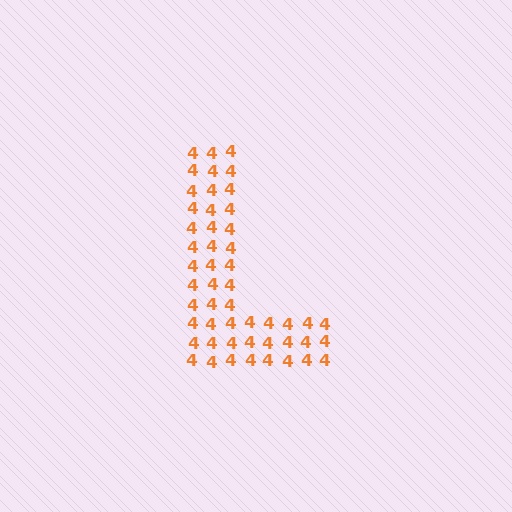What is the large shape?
The large shape is the letter L.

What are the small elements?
The small elements are digit 4's.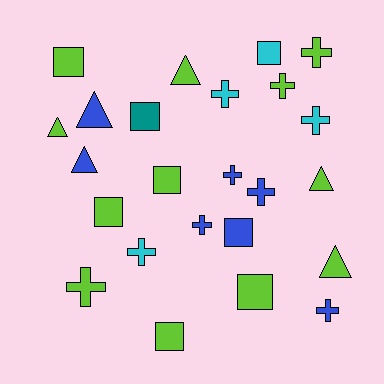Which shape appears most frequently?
Cross, with 10 objects.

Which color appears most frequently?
Lime, with 12 objects.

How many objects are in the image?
There are 24 objects.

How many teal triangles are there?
There are no teal triangles.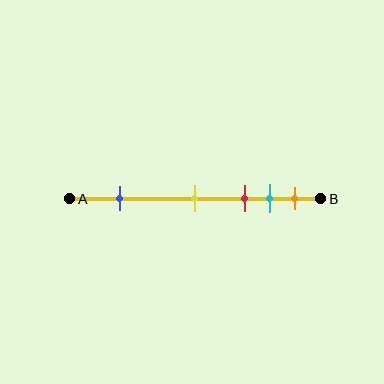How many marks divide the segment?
There are 5 marks dividing the segment.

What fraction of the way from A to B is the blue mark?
The blue mark is approximately 20% (0.2) of the way from A to B.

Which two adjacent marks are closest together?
The cyan and orange marks are the closest adjacent pair.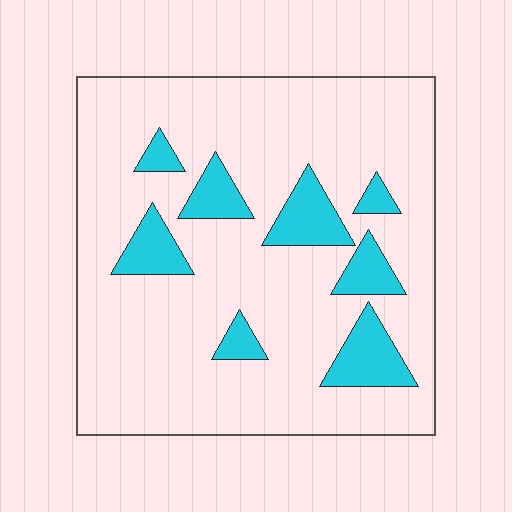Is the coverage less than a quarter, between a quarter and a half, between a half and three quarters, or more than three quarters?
Less than a quarter.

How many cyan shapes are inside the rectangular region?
8.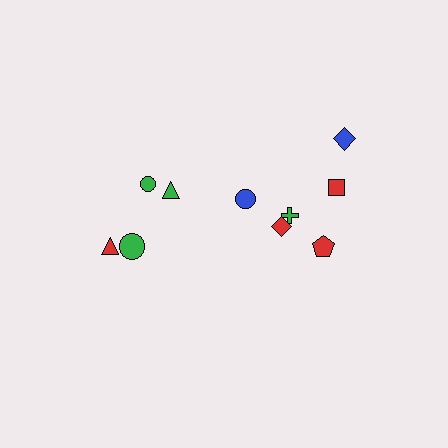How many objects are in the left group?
There are 4 objects.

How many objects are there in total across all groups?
There are 10 objects.